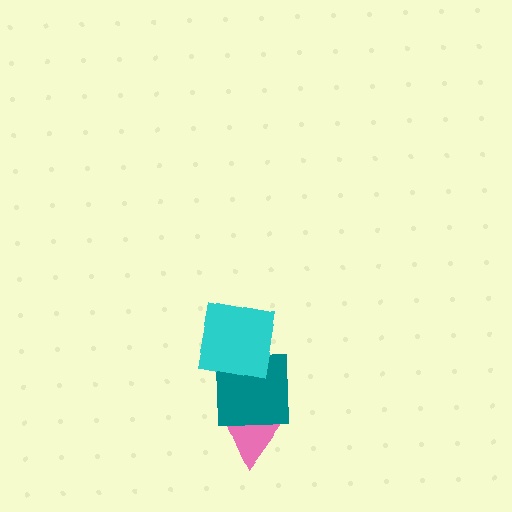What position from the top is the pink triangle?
The pink triangle is 3rd from the top.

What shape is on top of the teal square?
The cyan square is on top of the teal square.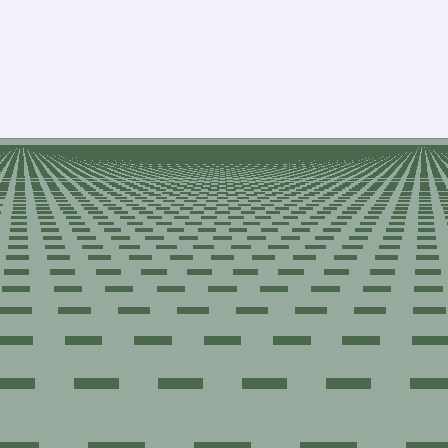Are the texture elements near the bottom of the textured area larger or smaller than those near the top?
Larger. Near the bottom, elements are closer to the viewer and appear at a bigger on-screen size.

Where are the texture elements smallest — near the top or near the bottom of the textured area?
Near the top.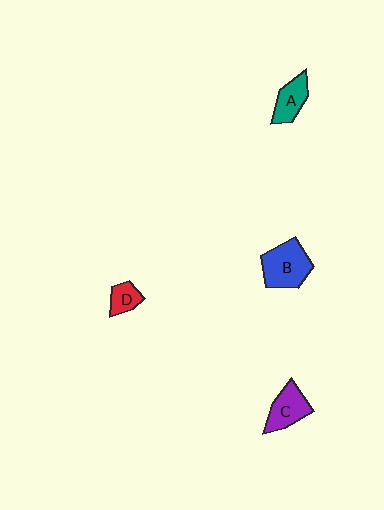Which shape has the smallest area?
Shape D (red).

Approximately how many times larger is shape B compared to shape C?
Approximately 1.3 times.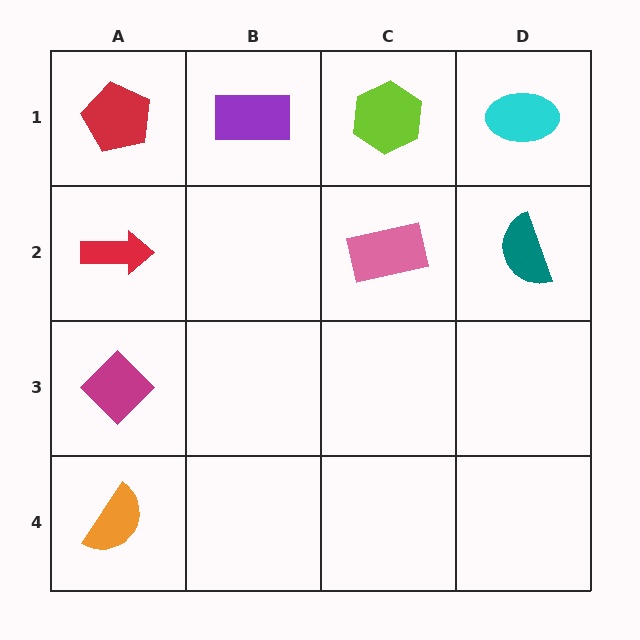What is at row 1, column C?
A lime hexagon.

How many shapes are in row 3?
1 shape.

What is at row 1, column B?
A purple rectangle.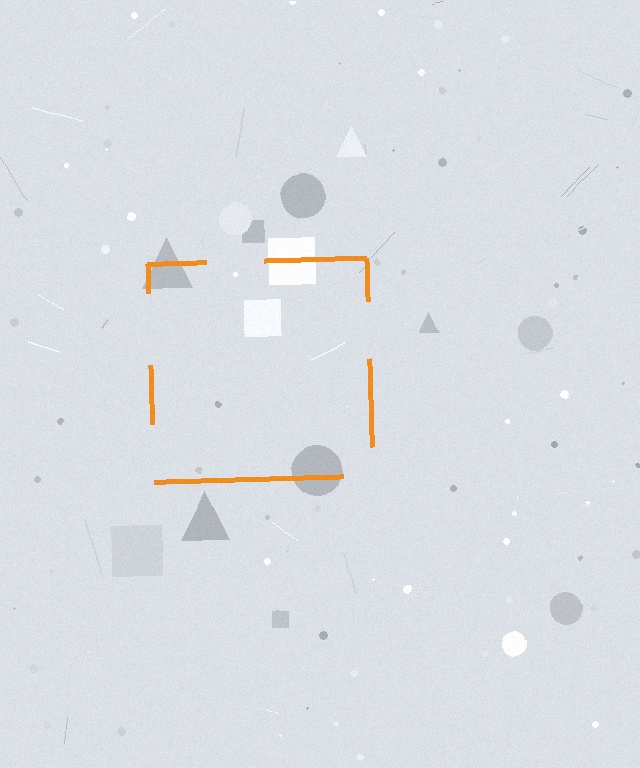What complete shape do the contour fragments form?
The contour fragments form a square.